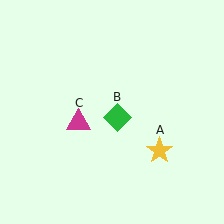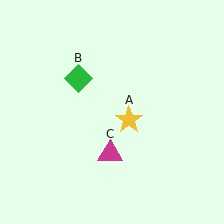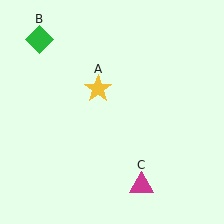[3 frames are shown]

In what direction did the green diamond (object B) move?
The green diamond (object B) moved up and to the left.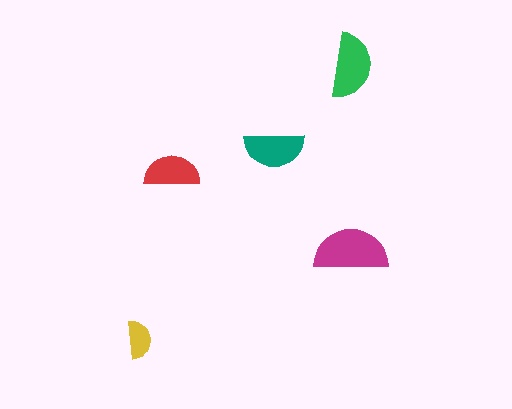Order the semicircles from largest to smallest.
the magenta one, the green one, the teal one, the red one, the yellow one.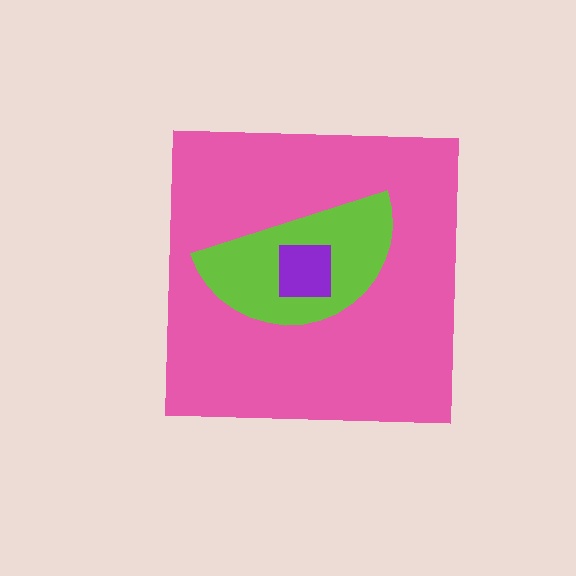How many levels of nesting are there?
3.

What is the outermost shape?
The pink square.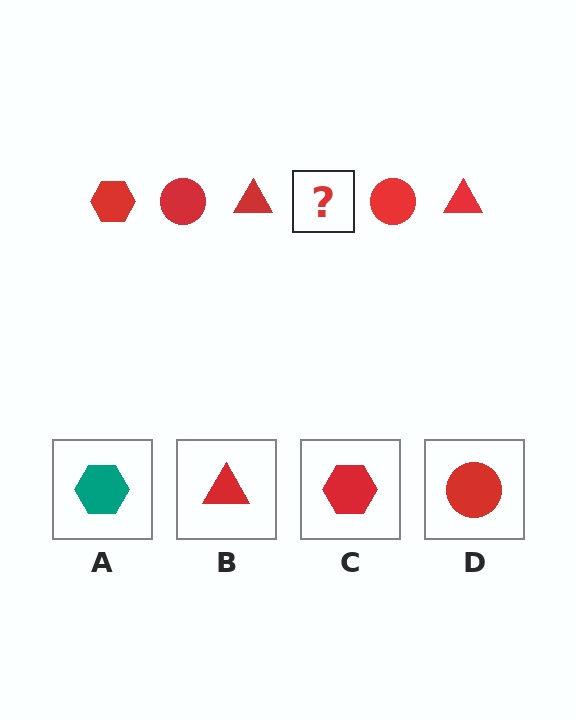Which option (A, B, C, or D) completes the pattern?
C.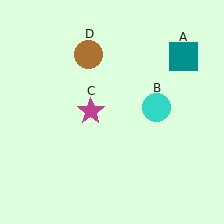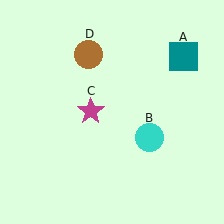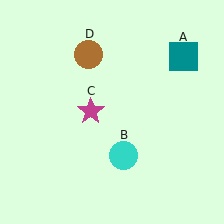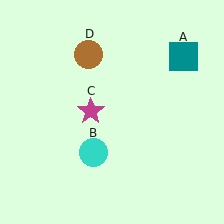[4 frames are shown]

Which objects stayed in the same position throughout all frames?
Teal square (object A) and magenta star (object C) and brown circle (object D) remained stationary.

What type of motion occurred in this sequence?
The cyan circle (object B) rotated clockwise around the center of the scene.